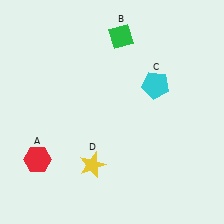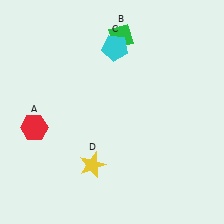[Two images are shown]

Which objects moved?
The objects that moved are: the red hexagon (A), the cyan pentagon (C).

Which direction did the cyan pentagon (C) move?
The cyan pentagon (C) moved left.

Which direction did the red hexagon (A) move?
The red hexagon (A) moved up.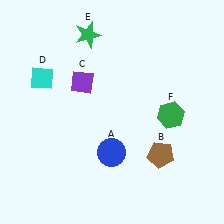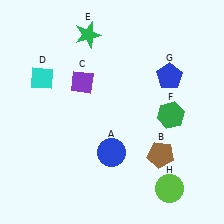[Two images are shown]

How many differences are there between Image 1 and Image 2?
There are 2 differences between the two images.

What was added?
A blue pentagon (G), a lime circle (H) were added in Image 2.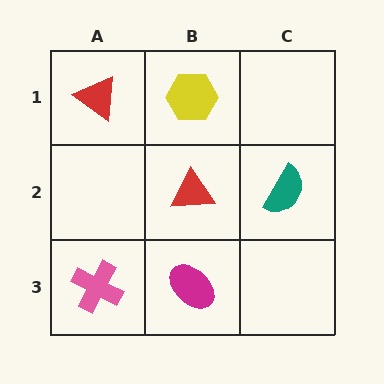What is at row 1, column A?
A red triangle.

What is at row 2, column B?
A red triangle.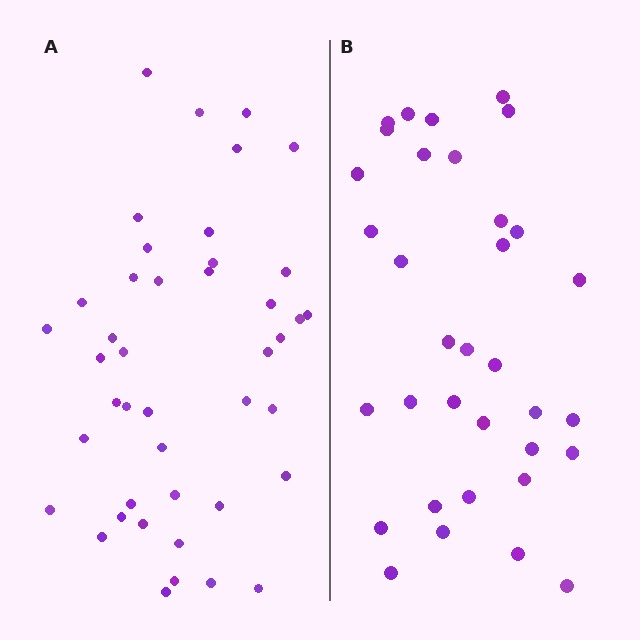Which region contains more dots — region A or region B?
Region A (the left region) has more dots.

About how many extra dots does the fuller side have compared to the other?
Region A has roughly 8 or so more dots than region B.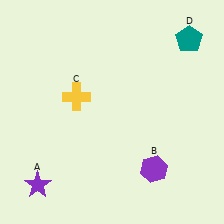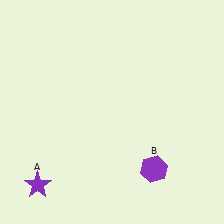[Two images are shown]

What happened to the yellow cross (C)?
The yellow cross (C) was removed in Image 2. It was in the top-left area of Image 1.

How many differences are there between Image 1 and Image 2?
There are 2 differences between the two images.